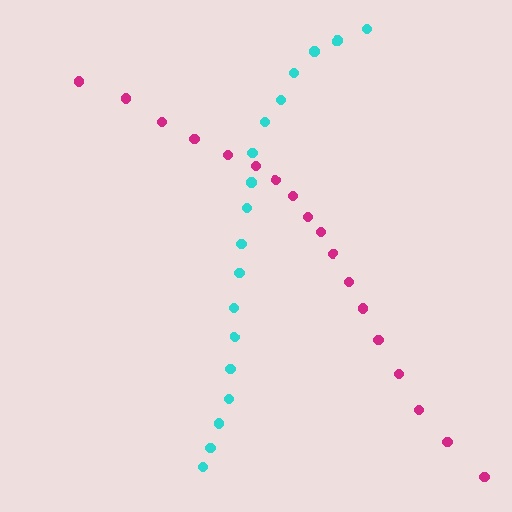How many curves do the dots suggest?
There are 2 distinct paths.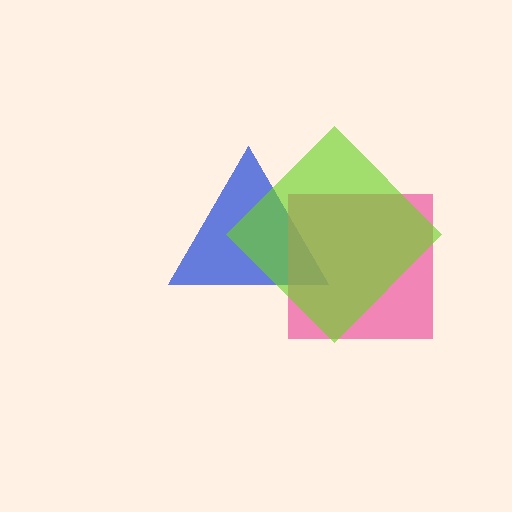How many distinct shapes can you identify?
There are 3 distinct shapes: a blue triangle, a pink square, a lime diamond.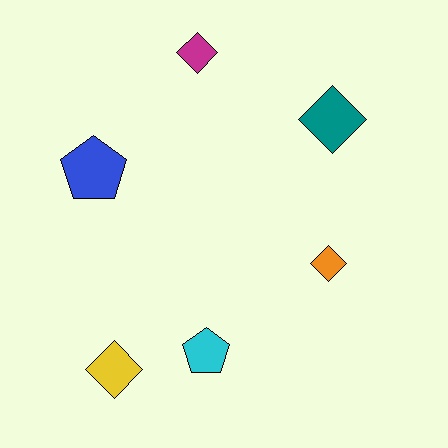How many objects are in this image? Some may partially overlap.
There are 6 objects.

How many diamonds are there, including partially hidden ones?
There are 4 diamonds.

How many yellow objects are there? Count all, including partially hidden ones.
There is 1 yellow object.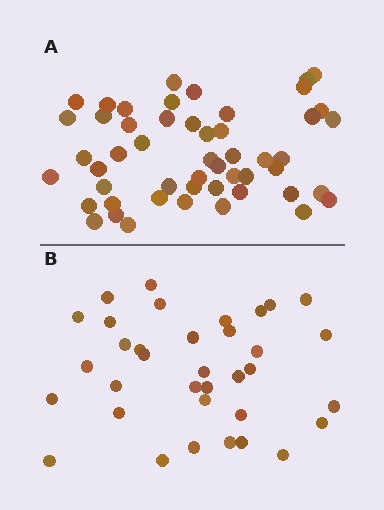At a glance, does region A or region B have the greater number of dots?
Region A (the top region) has more dots.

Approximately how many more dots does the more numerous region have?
Region A has approximately 15 more dots than region B.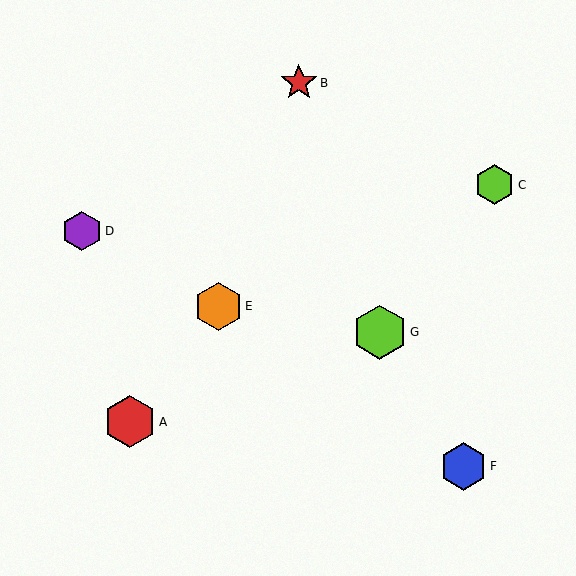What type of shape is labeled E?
Shape E is an orange hexagon.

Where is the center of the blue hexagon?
The center of the blue hexagon is at (463, 466).